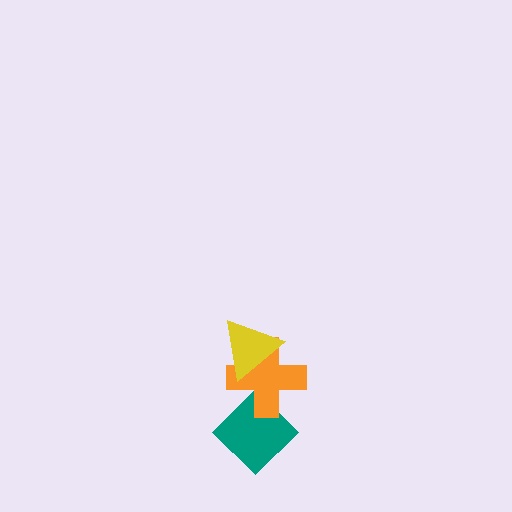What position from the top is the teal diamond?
The teal diamond is 3rd from the top.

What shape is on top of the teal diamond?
The orange cross is on top of the teal diamond.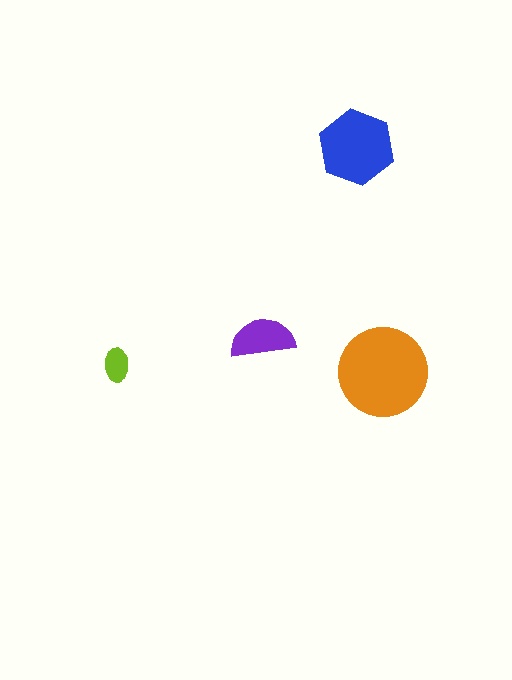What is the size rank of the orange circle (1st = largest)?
1st.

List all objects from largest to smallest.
The orange circle, the blue hexagon, the purple semicircle, the lime ellipse.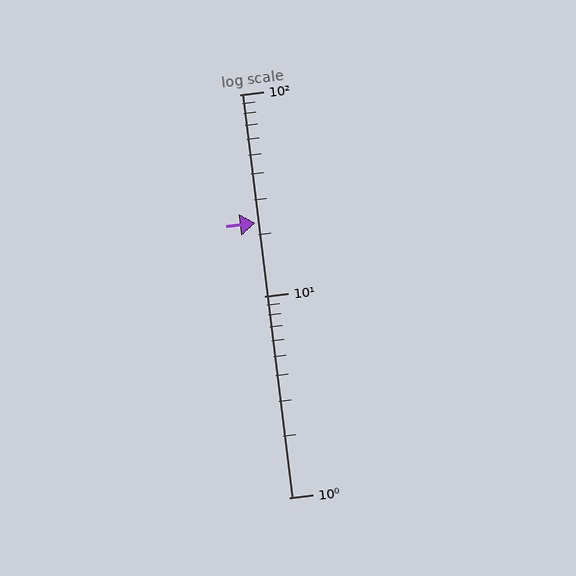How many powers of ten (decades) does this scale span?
The scale spans 2 decades, from 1 to 100.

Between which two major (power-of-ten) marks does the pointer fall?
The pointer is between 10 and 100.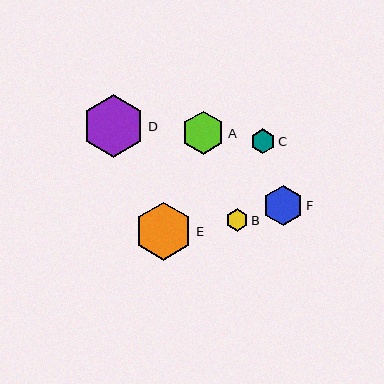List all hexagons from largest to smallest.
From largest to smallest: D, E, A, F, C, B.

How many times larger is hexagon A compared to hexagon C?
Hexagon A is approximately 1.7 times the size of hexagon C.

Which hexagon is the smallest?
Hexagon B is the smallest with a size of approximately 23 pixels.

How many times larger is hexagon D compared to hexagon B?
Hexagon D is approximately 2.8 times the size of hexagon B.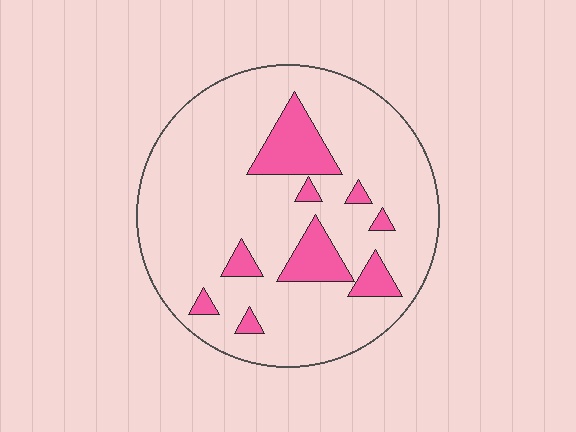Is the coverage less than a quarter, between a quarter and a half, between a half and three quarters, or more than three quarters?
Less than a quarter.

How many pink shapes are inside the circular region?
9.